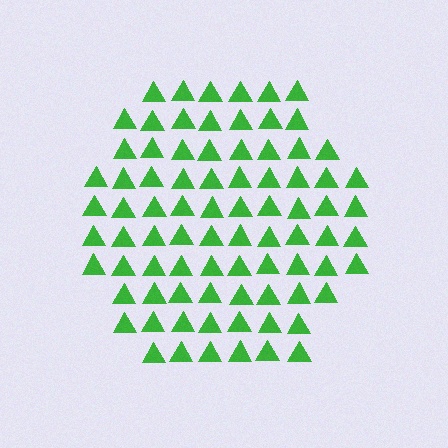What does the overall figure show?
The overall figure shows a hexagon.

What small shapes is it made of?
It is made of small triangles.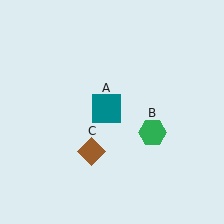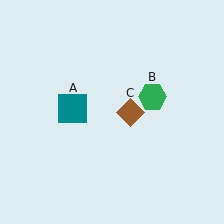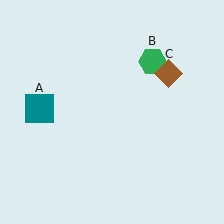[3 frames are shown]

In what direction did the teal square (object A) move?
The teal square (object A) moved left.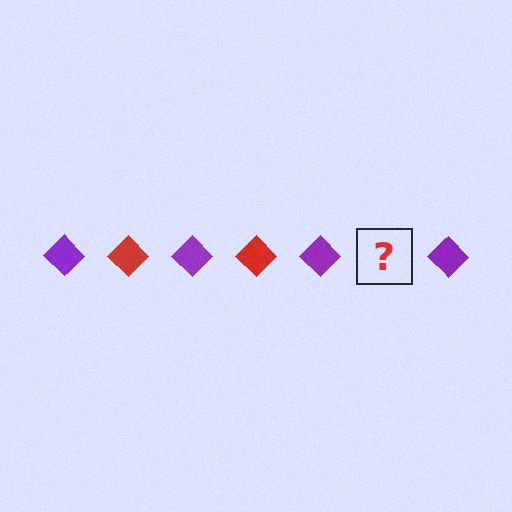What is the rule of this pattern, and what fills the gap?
The rule is that the pattern cycles through purple, red diamonds. The gap should be filled with a red diamond.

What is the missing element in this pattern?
The missing element is a red diamond.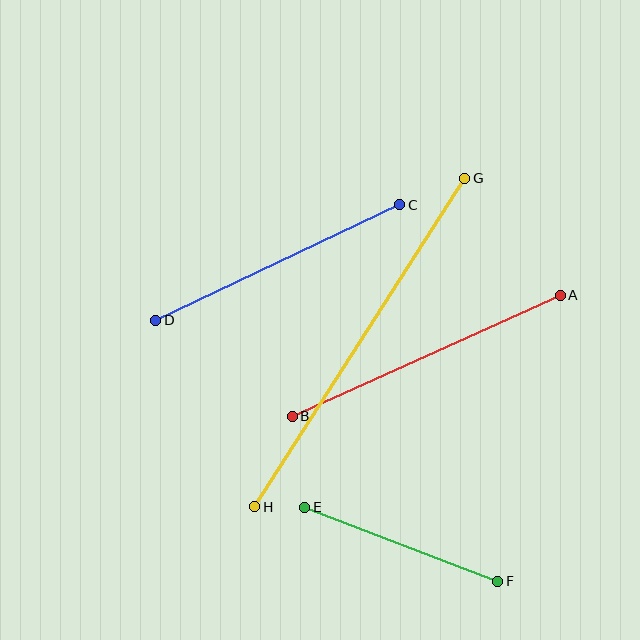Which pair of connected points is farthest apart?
Points G and H are farthest apart.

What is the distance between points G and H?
The distance is approximately 390 pixels.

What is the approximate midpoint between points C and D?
The midpoint is at approximately (278, 263) pixels.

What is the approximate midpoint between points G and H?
The midpoint is at approximately (360, 343) pixels.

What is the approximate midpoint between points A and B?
The midpoint is at approximately (426, 356) pixels.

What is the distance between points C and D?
The distance is approximately 270 pixels.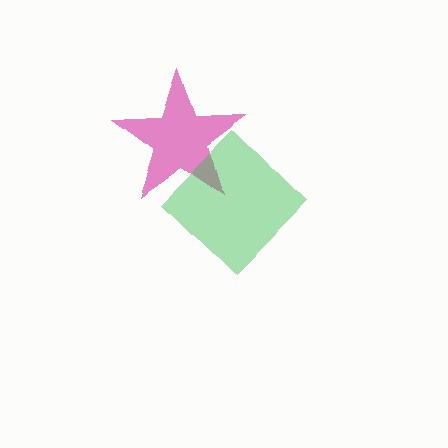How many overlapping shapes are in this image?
There are 2 overlapping shapes in the image.